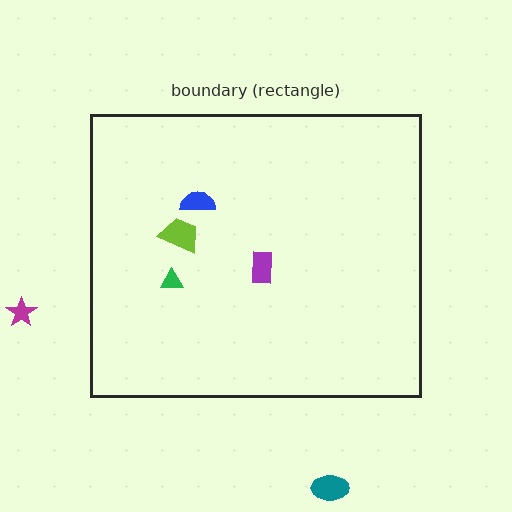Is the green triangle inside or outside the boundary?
Inside.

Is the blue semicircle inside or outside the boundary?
Inside.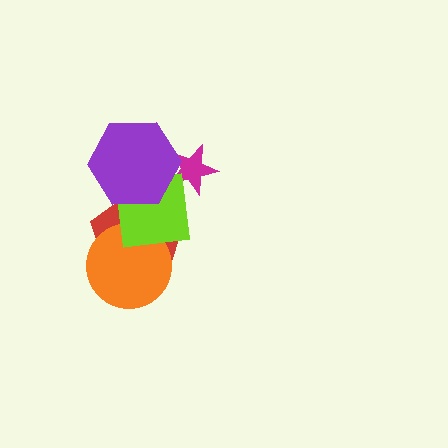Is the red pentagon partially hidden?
Yes, it is partially covered by another shape.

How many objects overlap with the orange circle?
2 objects overlap with the orange circle.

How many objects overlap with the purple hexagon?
3 objects overlap with the purple hexagon.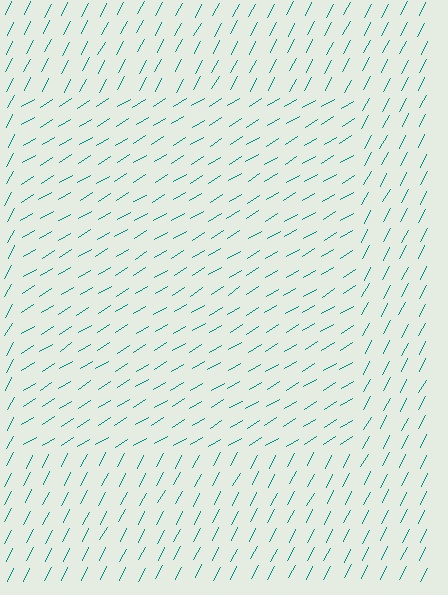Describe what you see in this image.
The image is filled with small teal line segments. A rectangle region in the image has lines oriented differently from the surrounding lines, creating a visible texture boundary.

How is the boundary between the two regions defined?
The boundary is defined purely by a change in line orientation (approximately 31 degrees difference). All lines are the same color and thickness.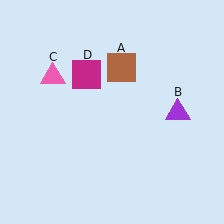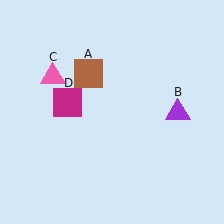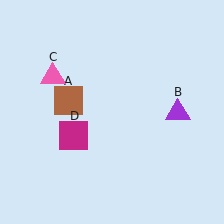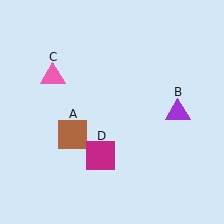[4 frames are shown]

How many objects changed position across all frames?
2 objects changed position: brown square (object A), magenta square (object D).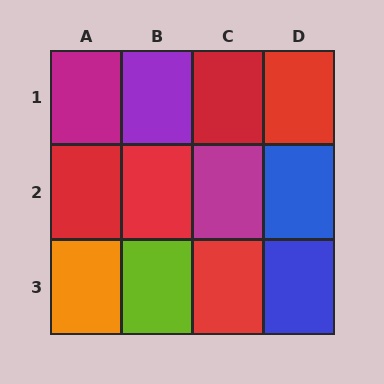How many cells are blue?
2 cells are blue.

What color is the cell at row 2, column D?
Blue.